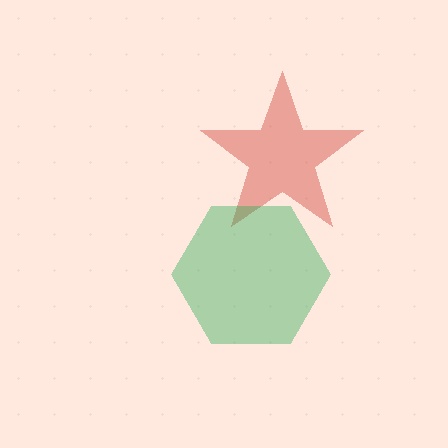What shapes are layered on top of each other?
The layered shapes are: a red star, a green hexagon.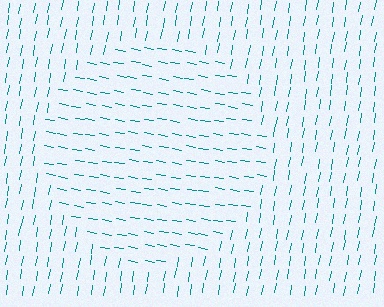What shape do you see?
I see a circle.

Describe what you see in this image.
The image is filled with small teal line segments. A circle region in the image has lines oriented differently from the surrounding lines, creating a visible texture boundary.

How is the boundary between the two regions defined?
The boundary is defined purely by a change in line orientation (approximately 90 degrees difference). All lines are the same color and thickness.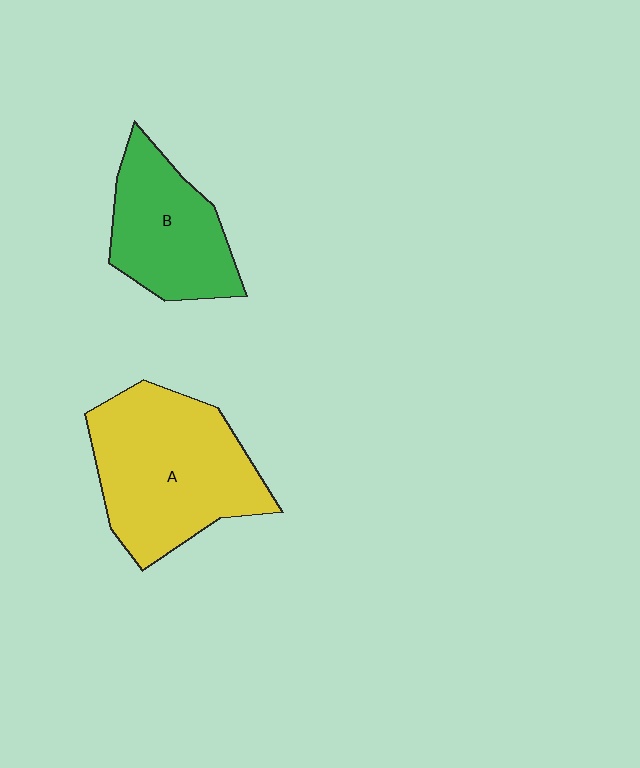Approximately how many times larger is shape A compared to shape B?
Approximately 1.5 times.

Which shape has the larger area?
Shape A (yellow).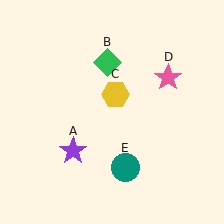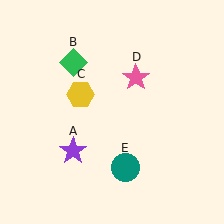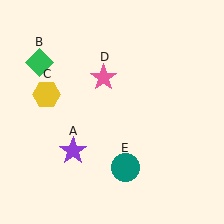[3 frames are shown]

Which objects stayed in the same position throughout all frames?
Purple star (object A) and teal circle (object E) remained stationary.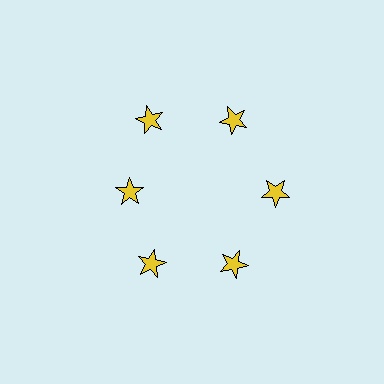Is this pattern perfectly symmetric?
No. The 6 yellow stars are arranged in a ring, but one element near the 9 o'clock position is pulled inward toward the center, breaking the 6-fold rotational symmetry.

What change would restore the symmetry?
The symmetry would be restored by moving it outward, back onto the ring so that all 6 stars sit at equal angles and equal distance from the center.